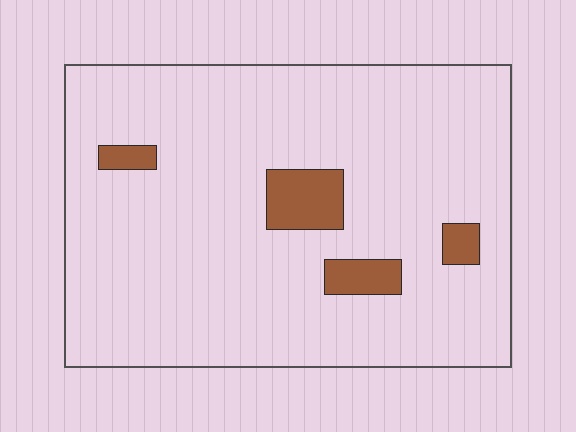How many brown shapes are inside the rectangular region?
4.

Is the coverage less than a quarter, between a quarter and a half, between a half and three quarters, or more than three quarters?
Less than a quarter.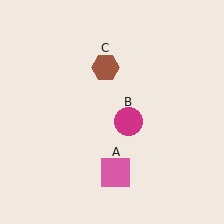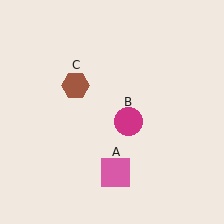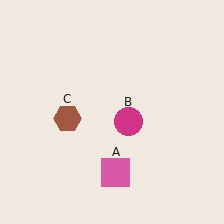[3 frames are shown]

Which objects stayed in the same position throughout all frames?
Pink square (object A) and magenta circle (object B) remained stationary.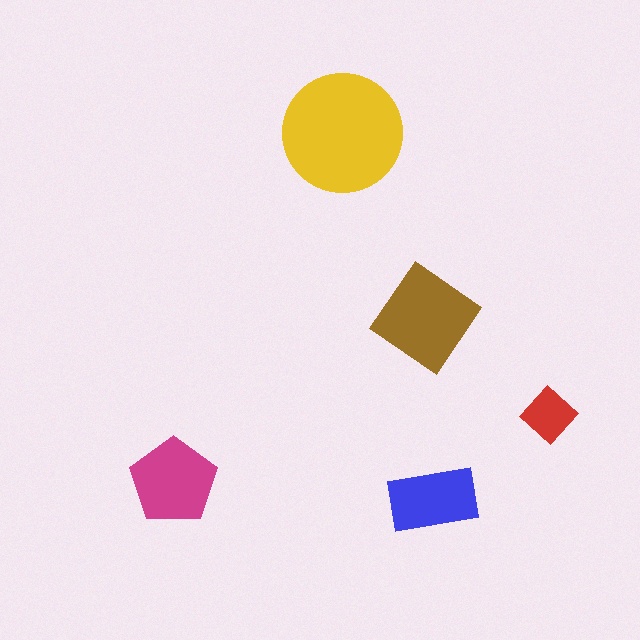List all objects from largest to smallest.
The yellow circle, the brown diamond, the magenta pentagon, the blue rectangle, the red diamond.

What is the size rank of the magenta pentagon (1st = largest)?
3rd.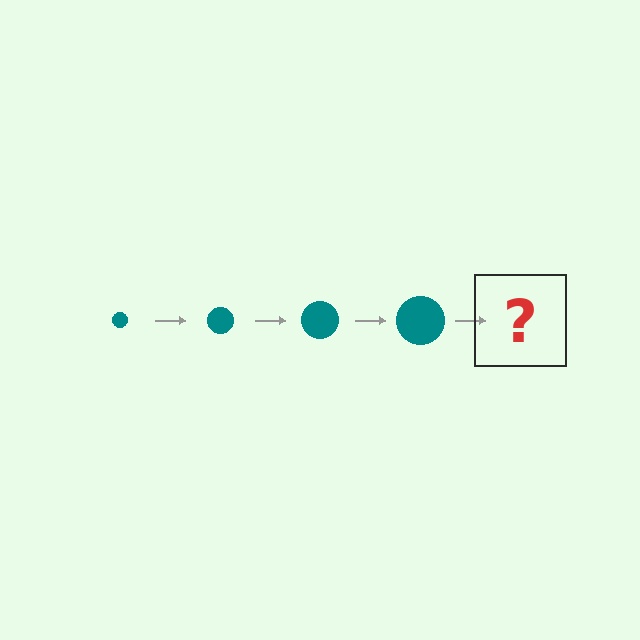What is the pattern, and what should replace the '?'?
The pattern is that the circle gets progressively larger each step. The '?' should be a teal circle, larger than the previous one.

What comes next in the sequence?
The next element should be a teal circle, larger than the previous one.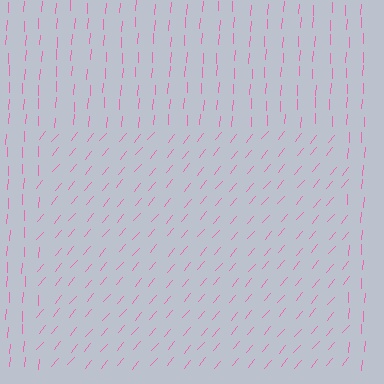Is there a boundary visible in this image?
Yes, there is a texture boundary formed by a change in line orientation.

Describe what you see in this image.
The image is filled with small pink line segments. A rectangle region in the image has lines oriented differently from the surrounding lines, creating a visible texture boundary.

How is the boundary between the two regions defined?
The boundary is defined purely by a change in line orientation (approximately 37 degrees difference). All lines are the same color and thickness.